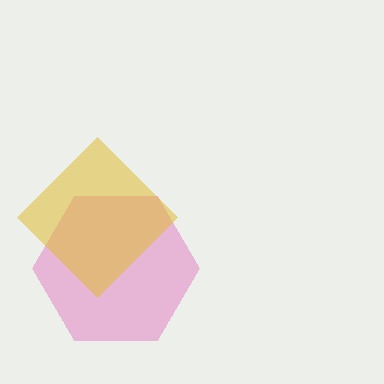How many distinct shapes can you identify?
There are 2 distinct shapes: a pink hexagon, a yellow diamond.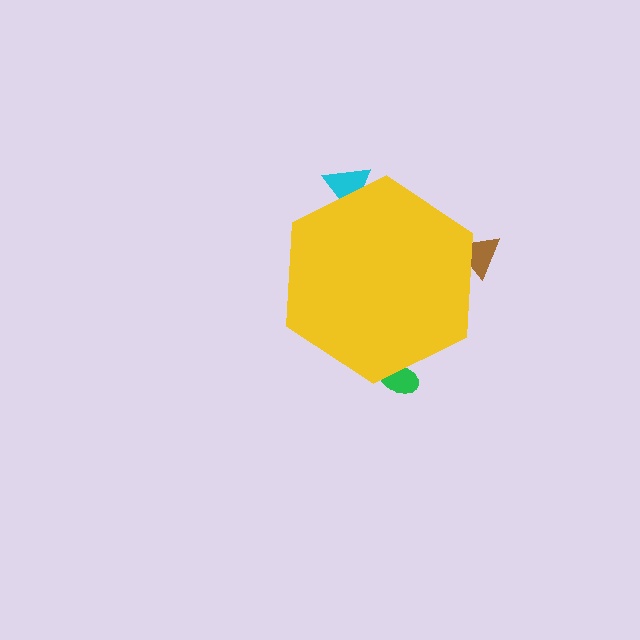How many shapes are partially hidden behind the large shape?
3 shapes are partially hidden.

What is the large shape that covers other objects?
A yellow hexagon.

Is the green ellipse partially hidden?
Yes, the green ellipse is partially hidden behind the yellow hexagon.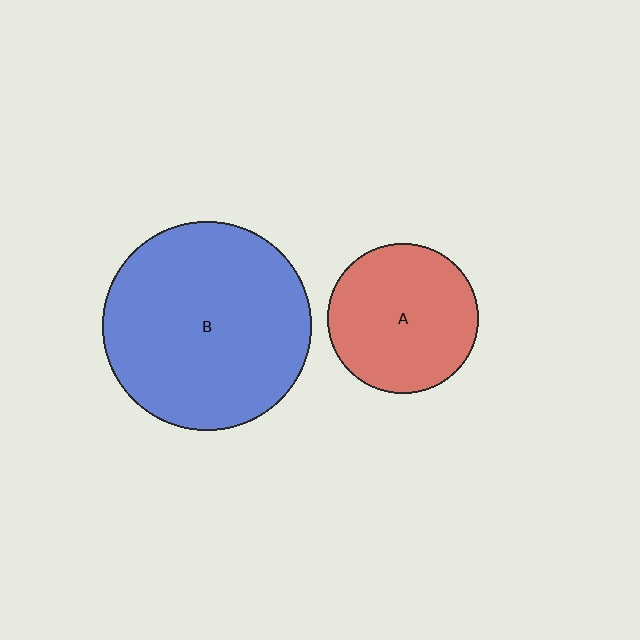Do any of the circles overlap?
No, none of the circles overlap.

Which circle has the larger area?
Circle B (blue).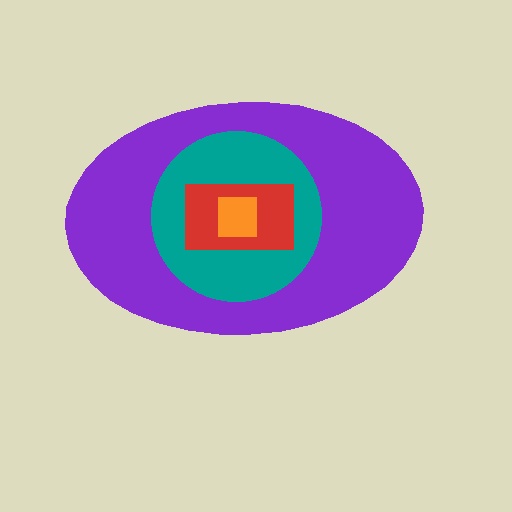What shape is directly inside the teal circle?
The red rectangle.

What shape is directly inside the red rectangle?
The orange square.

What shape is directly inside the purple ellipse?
The teal circle.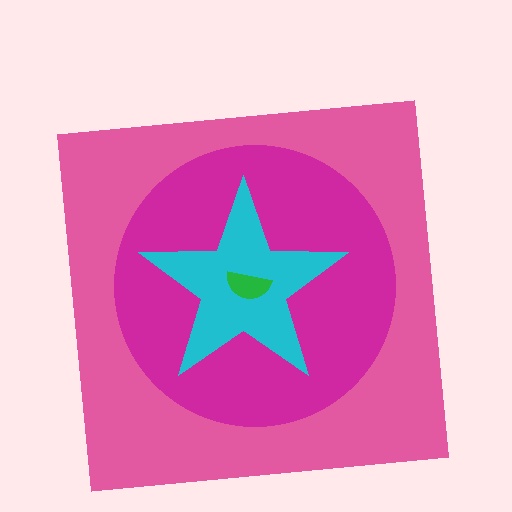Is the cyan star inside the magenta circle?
Yes.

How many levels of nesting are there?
4.